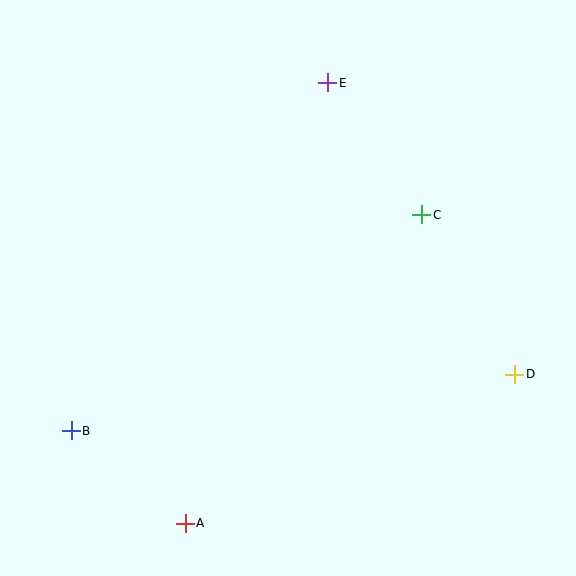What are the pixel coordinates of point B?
Point B is at (71, 431).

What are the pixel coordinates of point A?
Point A is at (185, 523).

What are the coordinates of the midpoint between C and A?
The midpoint between C and A is at (303, 369).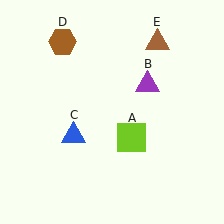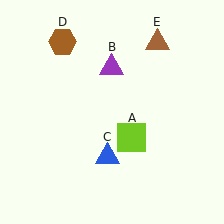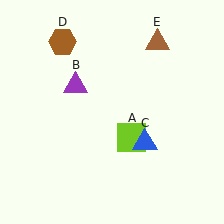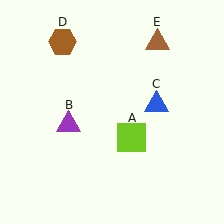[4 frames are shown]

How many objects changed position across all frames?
2 objects changed position: purple triangle (object B), blue triangle (object C).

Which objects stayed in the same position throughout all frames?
Lime square (object A) and brown hexagon (object D) and brown triangle (object E) remained stationary.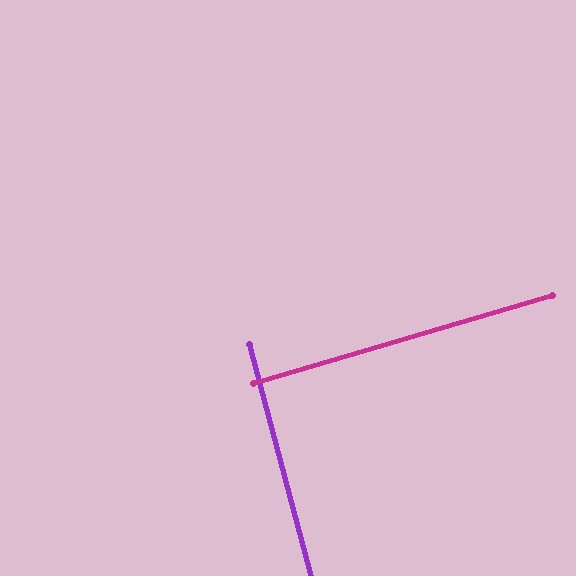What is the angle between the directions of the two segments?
Approximately 89 degrees.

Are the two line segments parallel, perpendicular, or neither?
Perpendicular — they meet at approximately 89°.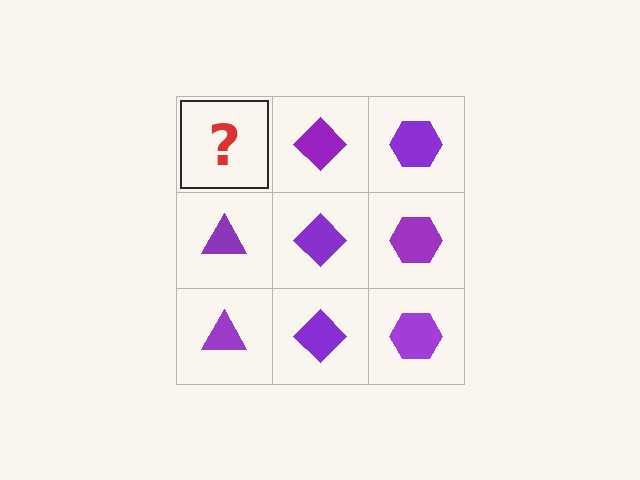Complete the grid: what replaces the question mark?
The question mark should be replaced with a purple triangle.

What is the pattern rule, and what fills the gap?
The rule is that each column has a consistent shape. The gap should be filled with a purple triangle.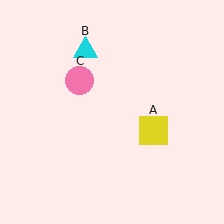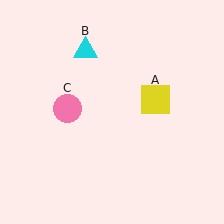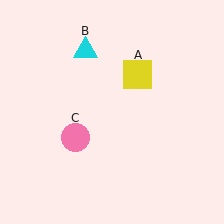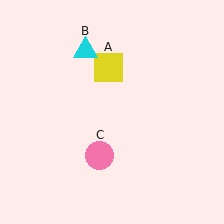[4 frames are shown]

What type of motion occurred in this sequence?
The yellow square (object A), pink circle (object C) rotated counterclockwise around the center of the scene.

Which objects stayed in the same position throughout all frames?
Cyan triangle (object B) remained stationary.